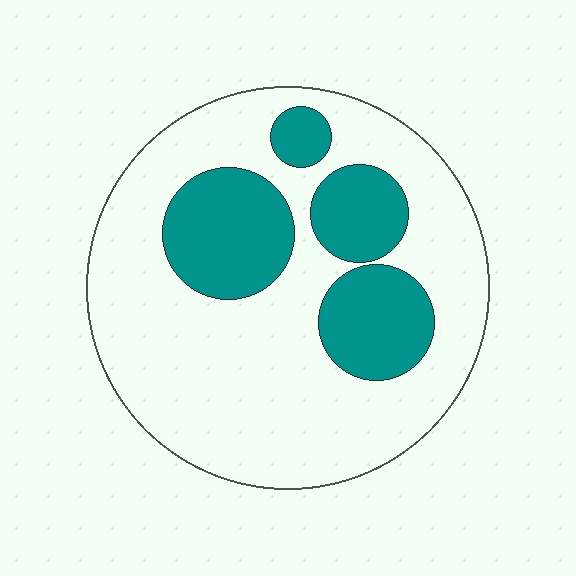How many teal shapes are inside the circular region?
4.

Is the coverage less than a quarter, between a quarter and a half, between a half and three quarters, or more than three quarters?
Between a quarter and a half.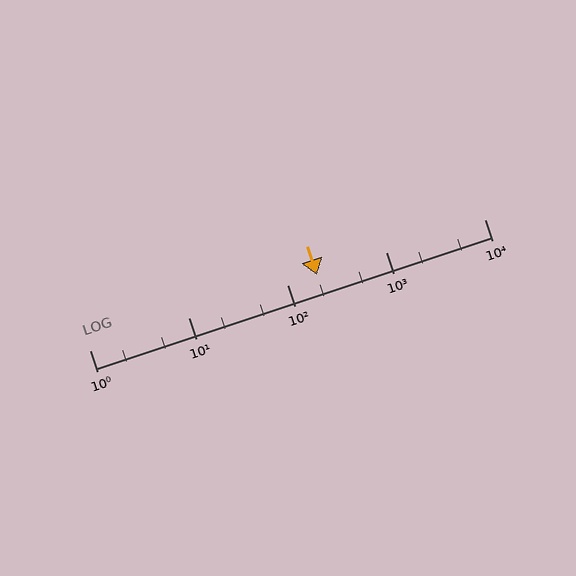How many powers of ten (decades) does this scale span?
The scale spans 4 decades, from 1 to 10000.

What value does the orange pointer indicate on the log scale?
The pointer indicates approximately 200.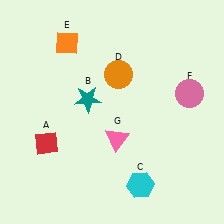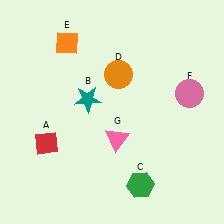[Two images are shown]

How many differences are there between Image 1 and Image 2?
There is 1 difference between the two images.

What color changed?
The hexagon (C) changed from cyan in Image 1 to green in Image 2.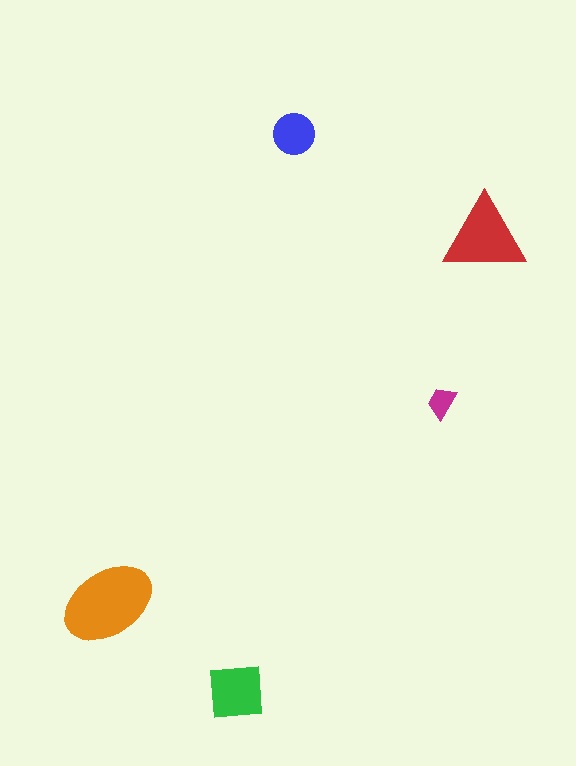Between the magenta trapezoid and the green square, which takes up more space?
The green square.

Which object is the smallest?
The magenta trapezoid.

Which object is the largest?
The orange ellipse.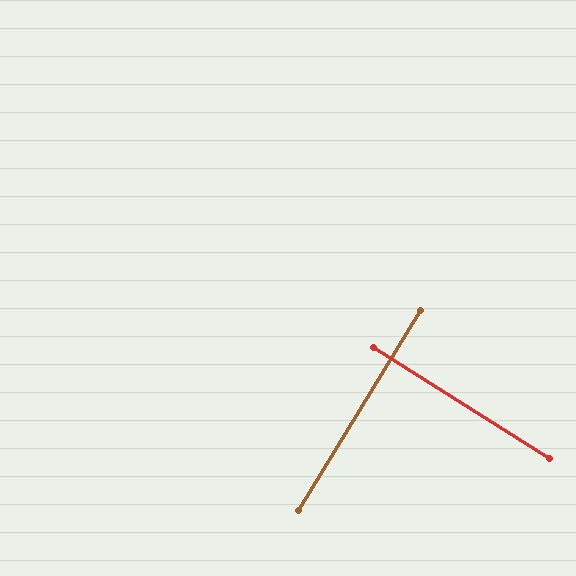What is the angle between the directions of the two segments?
Approximately 89 degrees.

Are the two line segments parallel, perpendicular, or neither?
Perpendicular — they meet at approximately 89°.